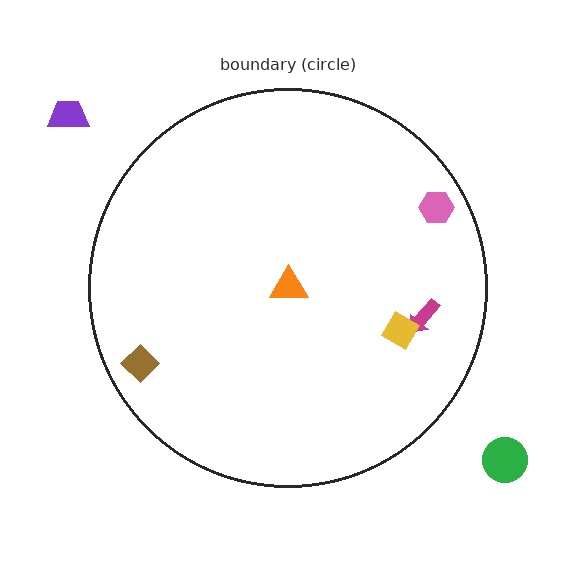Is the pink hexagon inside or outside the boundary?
Inside.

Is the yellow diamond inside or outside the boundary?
Inside.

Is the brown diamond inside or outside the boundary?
Inside.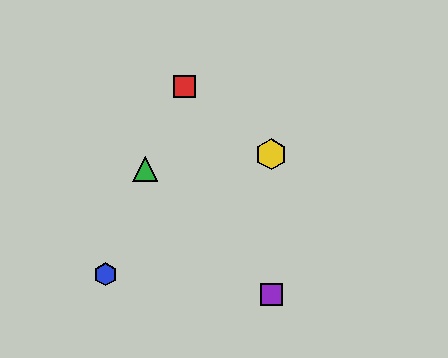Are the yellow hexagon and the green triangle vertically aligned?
No, the yellow hexagon is at x≈271 and the green triangle is at x≈145.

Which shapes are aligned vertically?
The yellow hexagon, the purple square are aligned vertically.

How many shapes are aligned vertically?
2 shapes (the yellow hexagon, the purple square) are aligned vertically.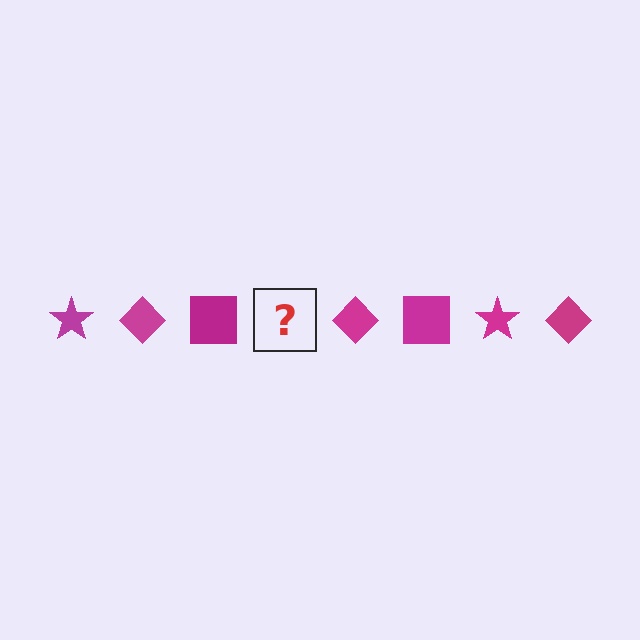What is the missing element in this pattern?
The missing element is a magenta star.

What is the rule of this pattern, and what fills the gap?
The rule is that the pattern cycles through star, diamond, square shapes in magenta. The gap should be filled with a magenta star.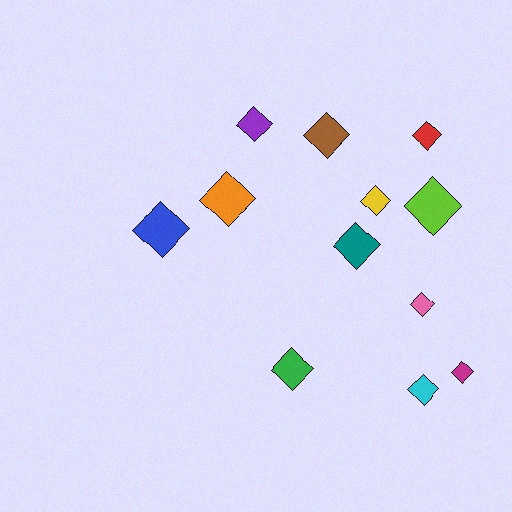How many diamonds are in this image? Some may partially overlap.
There are 12 diamonds.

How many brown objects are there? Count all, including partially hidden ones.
There is 1 brown object.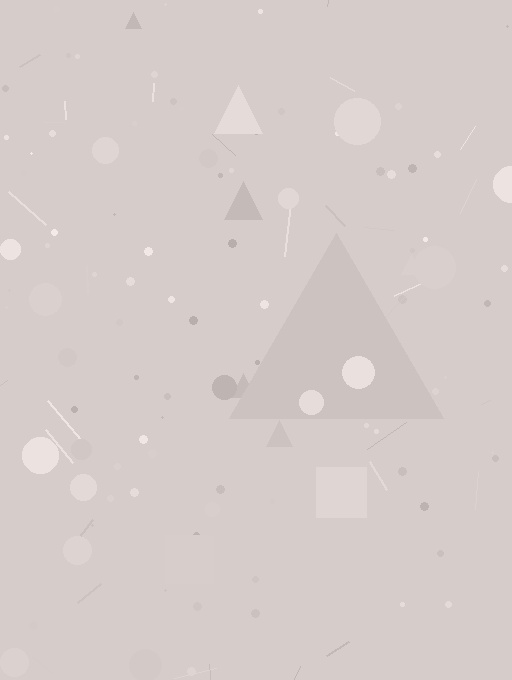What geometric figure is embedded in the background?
A triangle is embedded in the background.